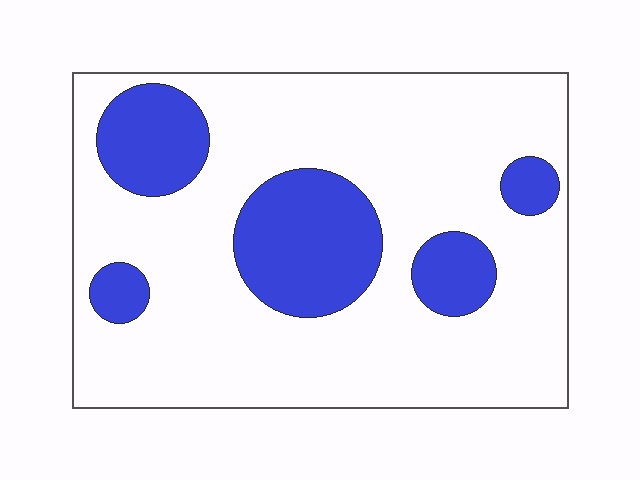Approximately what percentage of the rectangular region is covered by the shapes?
Approximately 25%.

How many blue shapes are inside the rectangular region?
5.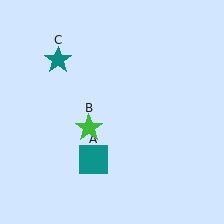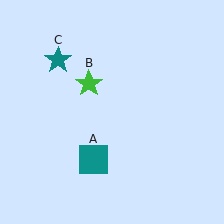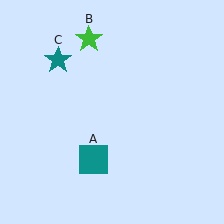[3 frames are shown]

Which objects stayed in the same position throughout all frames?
Teal square (object A) and teal star (object C) remained stationary.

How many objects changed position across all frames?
1 object changed position: green star (object B).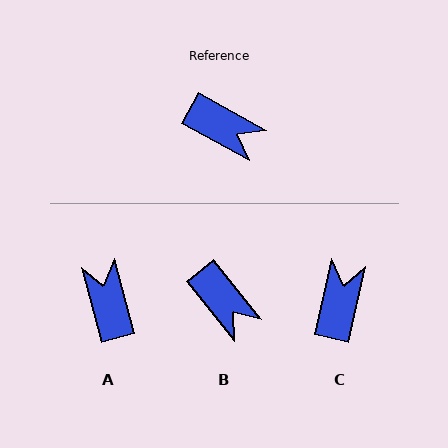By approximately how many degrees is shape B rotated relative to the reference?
Approximately 22 degrees clockwise.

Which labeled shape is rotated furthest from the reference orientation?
A, about 134 degrees away.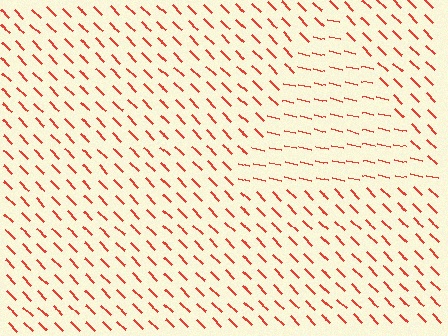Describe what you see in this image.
The image is filled with small red line segments. A triangle region in the image has lines oriented differently from the surrounding lines, creating a visible texture boundary.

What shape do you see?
I see a triangle.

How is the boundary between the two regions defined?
The boundary is defined purely by a change in line orientation (approximately 33 degrees difference). All lines are the same color and thickness.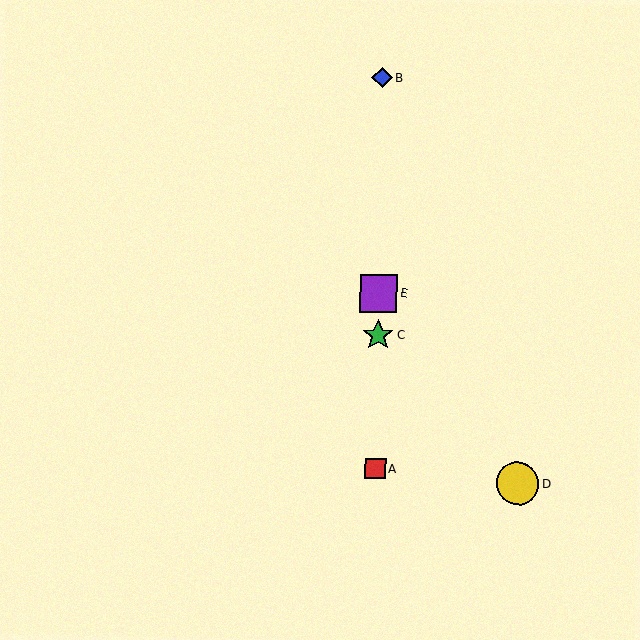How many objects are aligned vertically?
4 objects (A, B, C, E) are aligned vertically.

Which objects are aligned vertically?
Objects A, B, C, E are aligned vertically.